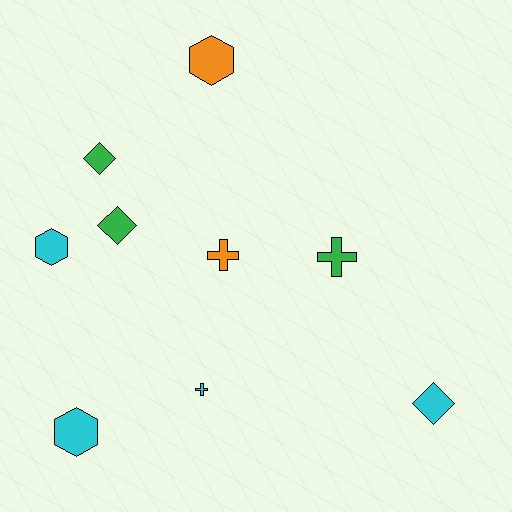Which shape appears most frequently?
Diamond, with 3 objects.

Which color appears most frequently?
Cyan, with 4 objects.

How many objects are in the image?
There are 9 objects.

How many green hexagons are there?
There are no green hexagons.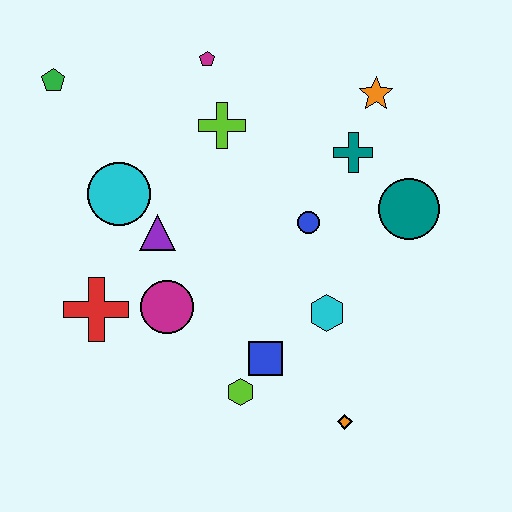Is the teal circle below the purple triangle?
No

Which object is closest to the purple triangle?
The cyan circle is closest to the purple triangle.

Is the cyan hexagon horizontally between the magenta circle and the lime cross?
No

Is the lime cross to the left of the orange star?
Yes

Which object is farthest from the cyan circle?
The orange diamond is farthest from the cyan circle.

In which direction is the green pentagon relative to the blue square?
The green pentagon is above the blue square.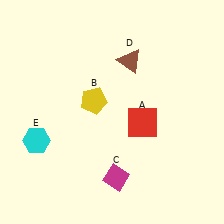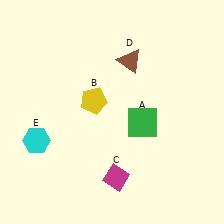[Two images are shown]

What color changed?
The square (A) changed from red in Image 1 to green in Image 2.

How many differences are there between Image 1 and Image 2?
There is 1 difference between the two images.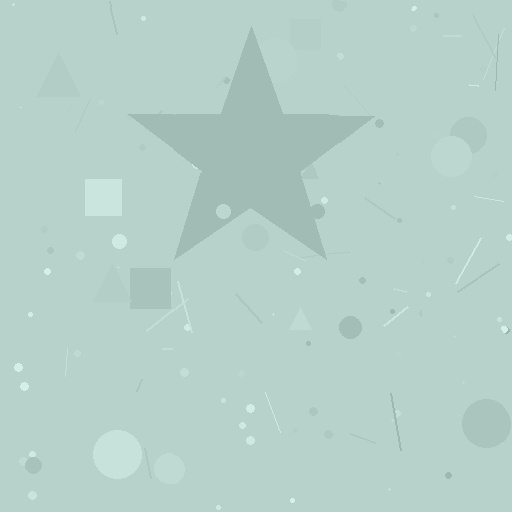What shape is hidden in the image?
A star is hidden in the image.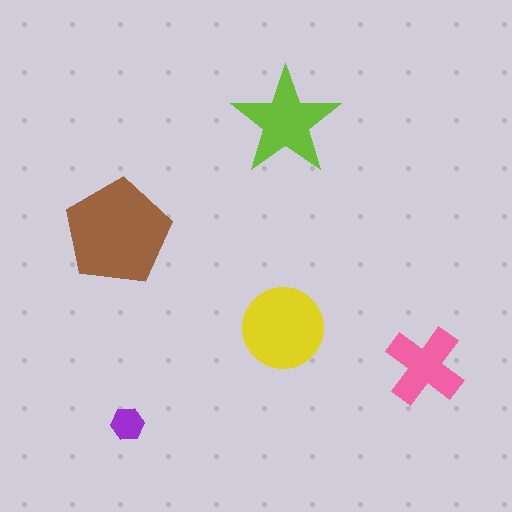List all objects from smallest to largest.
The purple hexagon, the pink cross, the lime star, the yellow circle, the brown pentagon.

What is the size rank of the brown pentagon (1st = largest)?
1st.